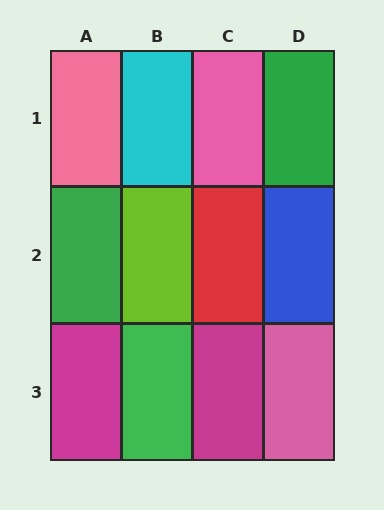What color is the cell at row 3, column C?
Magenta.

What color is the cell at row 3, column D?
Pink.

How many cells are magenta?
2 cells are magenta.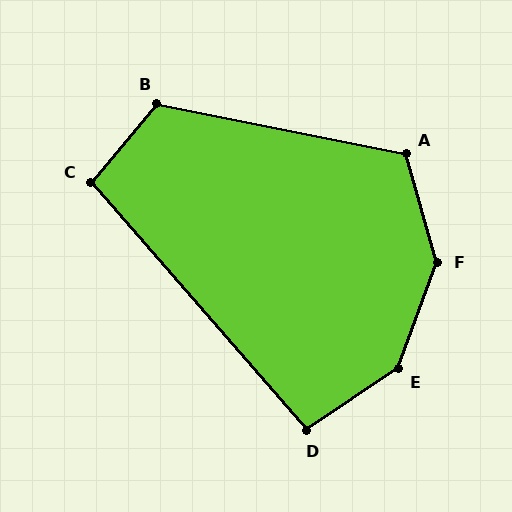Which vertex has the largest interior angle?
E, at approximately 144 degrees.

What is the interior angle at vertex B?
Approximately 119 degrees (obtuse).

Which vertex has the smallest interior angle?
D, at approximately 97 degrees.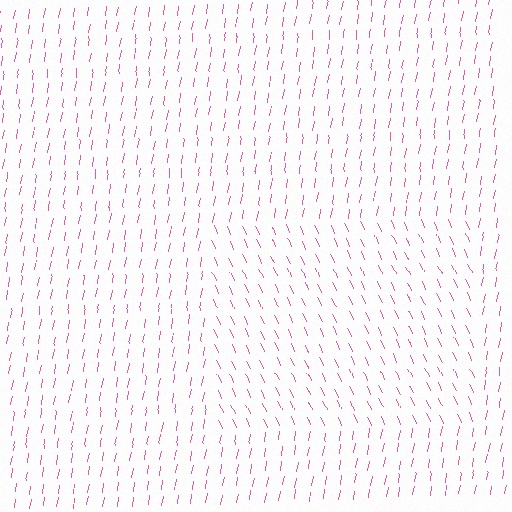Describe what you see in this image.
The image is filled with small pink line segments. A rectangle region in the image has lines oriented differently from the surrounding lines, creating a visible texture boundary.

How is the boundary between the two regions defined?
The boundary is defined purely by a change in line orientation (approximately 33 degrees difference). All lines are the same color and thickness.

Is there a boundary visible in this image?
Yes, there is a texture boundary formed by a change in line orientation.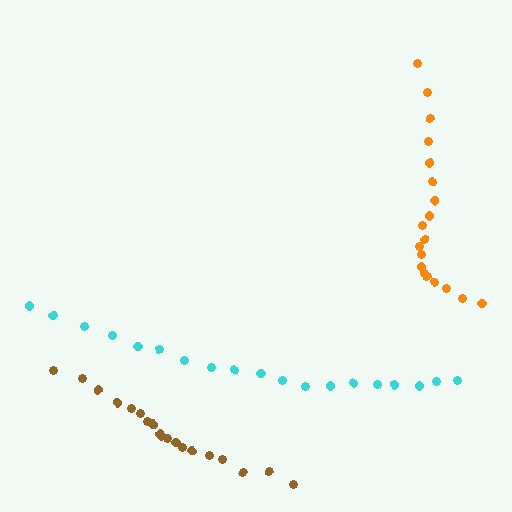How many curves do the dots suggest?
There are 3 distinct paths.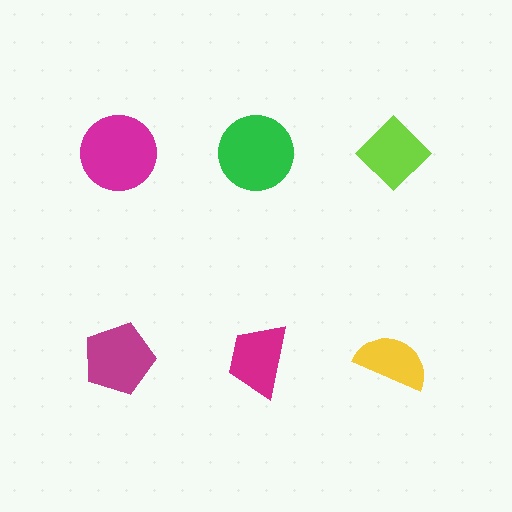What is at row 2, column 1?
A magenta pentagon.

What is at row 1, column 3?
A lime diamond.